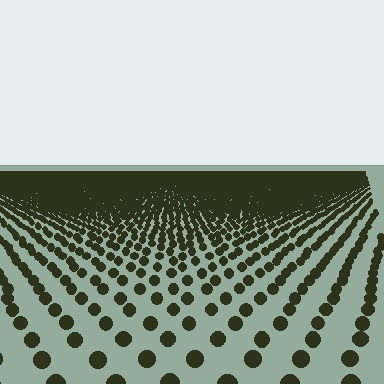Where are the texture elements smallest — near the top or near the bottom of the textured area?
Near the top.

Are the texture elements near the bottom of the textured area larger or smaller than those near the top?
Larger. Near the bottom, elements are closer to the viewer and appear at a bigger on-screen size.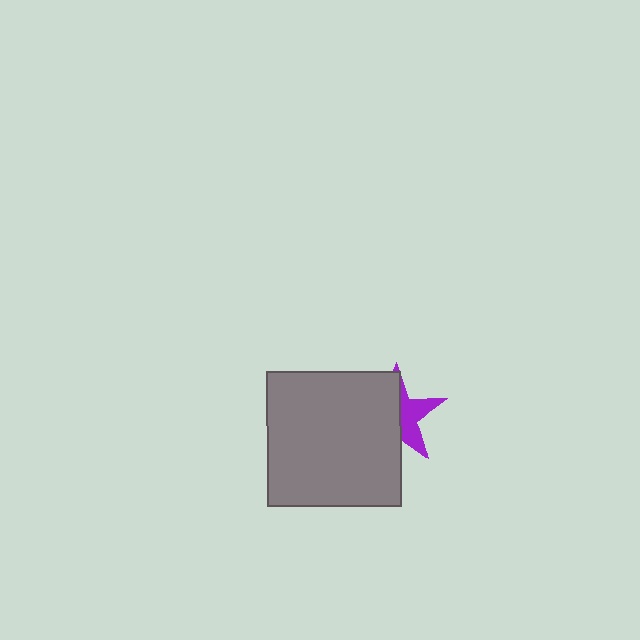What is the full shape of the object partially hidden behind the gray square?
The partially hidden object is a purple star.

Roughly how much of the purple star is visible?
A small part of it is visible (roughly 40%).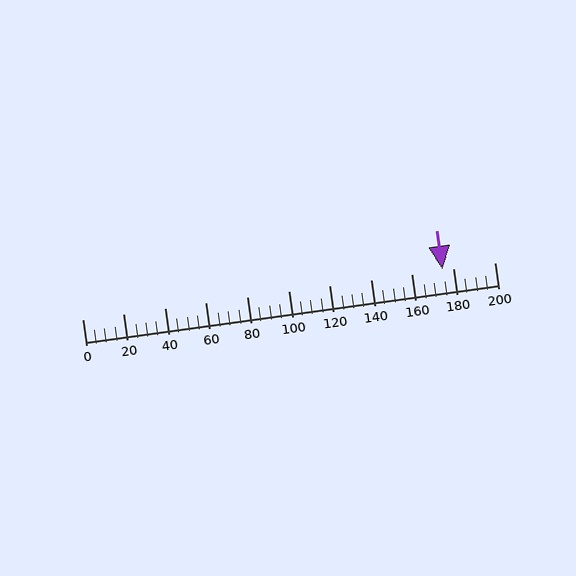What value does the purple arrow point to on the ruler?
The purple arrow points to approximately 175.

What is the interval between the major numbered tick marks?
The major tick marks are spaced 20 units apart.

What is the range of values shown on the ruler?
The ruler shows values from 0 to 200.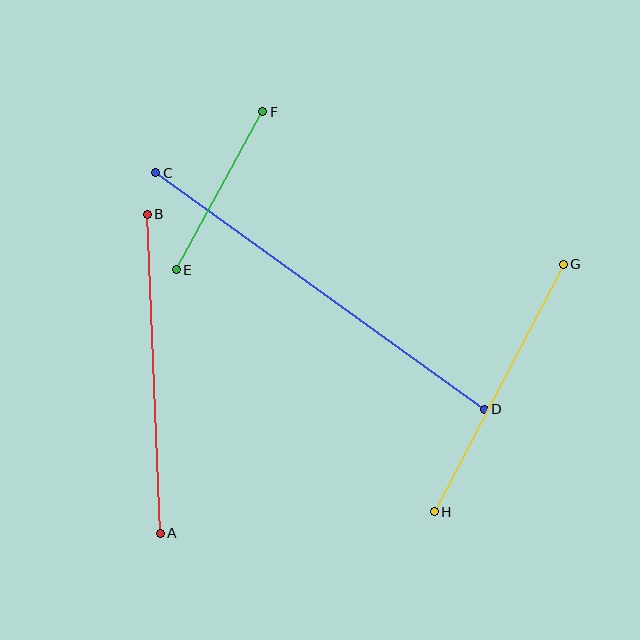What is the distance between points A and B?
The distance is approximately 319 pixels.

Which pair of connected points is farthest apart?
Points C and D are farthest apart.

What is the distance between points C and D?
The distance is approximately 405 pixels.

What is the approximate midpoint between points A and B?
The midpoint is at approximately (154, 374) pixels.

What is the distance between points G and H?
The distance is approximately 279 pixels.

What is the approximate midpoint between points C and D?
The midpoint is at approximately (320, 291) pixels.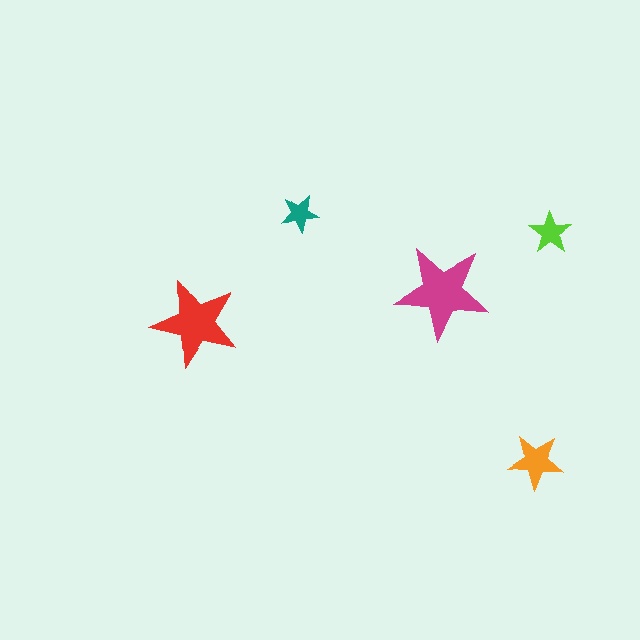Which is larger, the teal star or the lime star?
The lime one.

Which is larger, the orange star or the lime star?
The orange one.